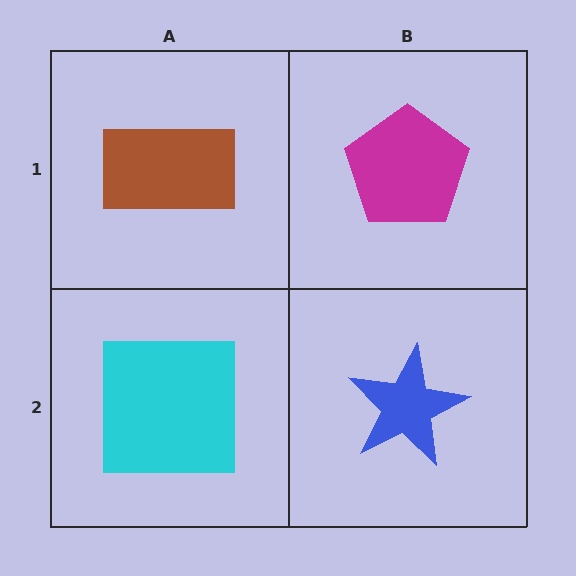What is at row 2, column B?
A blue star.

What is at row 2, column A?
A cyan square.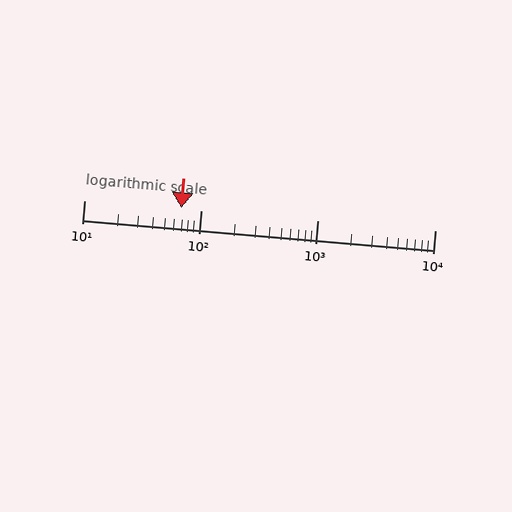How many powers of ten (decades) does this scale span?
The scale spans 3 decades, from 10 to 10000.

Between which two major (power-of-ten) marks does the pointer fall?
The pointer is between 10 and 100.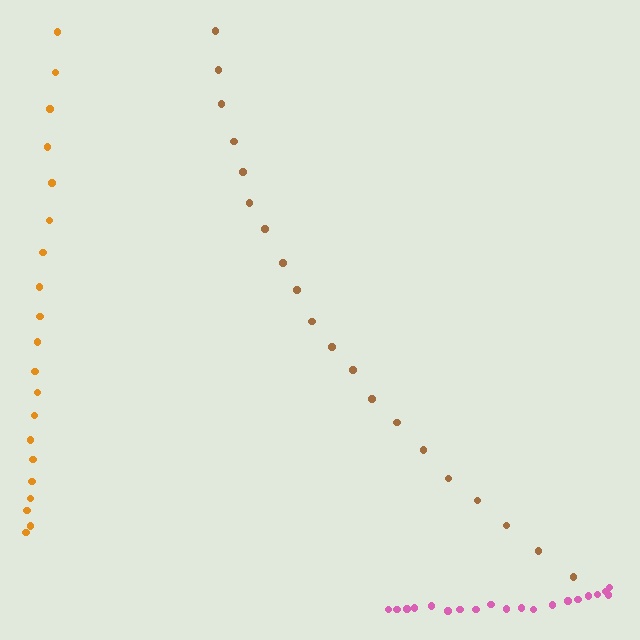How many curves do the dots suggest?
There are 3 distinct paths.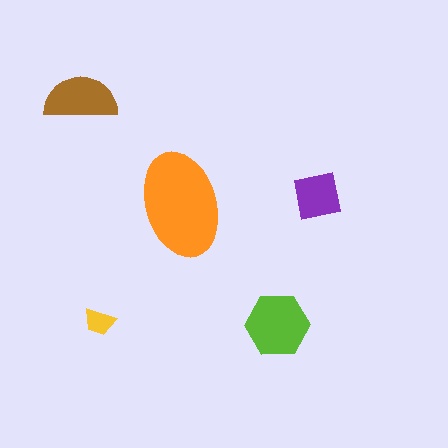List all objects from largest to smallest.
The orange ellipse, the lime hexagon, the brown semicircle, the purple square, the yellow trapezoid.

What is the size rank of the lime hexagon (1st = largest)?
2nd.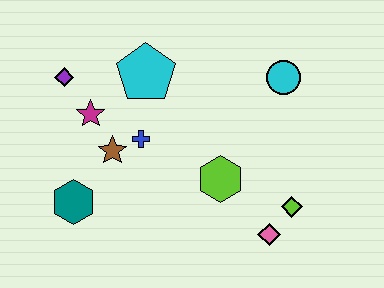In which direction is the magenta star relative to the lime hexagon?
The magenta star is to the left of the lime hexagon.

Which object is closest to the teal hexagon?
The brown star is closest to the teal hexagon.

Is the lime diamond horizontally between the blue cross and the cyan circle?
No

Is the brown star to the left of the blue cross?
Yes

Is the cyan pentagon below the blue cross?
No